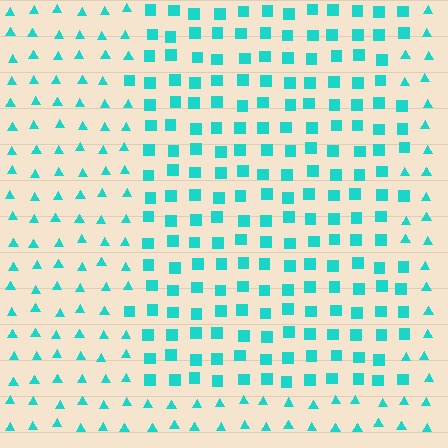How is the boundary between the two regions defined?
The boundary is defined by a change in element shape: squares inside vs. triangles outside. All elements share the same color and spacing.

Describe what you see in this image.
The image is filled with small cyan elements arranged in a uniform grid. A rectangle-shaped region contains squares, while the surrounding area contains triangles. The boundary is defined purely by the change in element shape.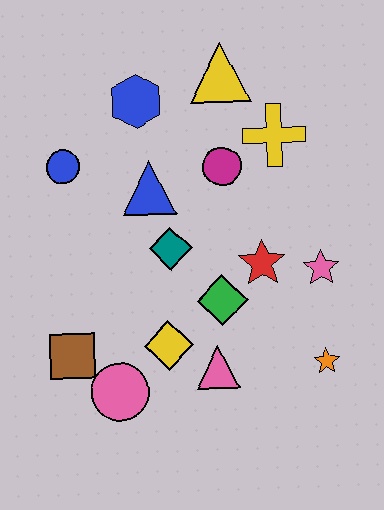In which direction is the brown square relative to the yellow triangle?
The brown square is below the yellow triangle.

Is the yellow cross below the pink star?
No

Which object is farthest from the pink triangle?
The yellow triangle is farthest from the pink triangle.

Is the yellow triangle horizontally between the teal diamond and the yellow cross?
Yes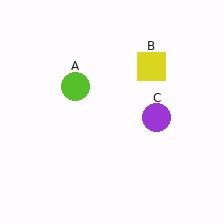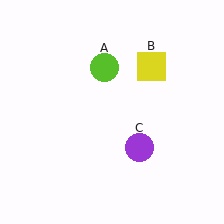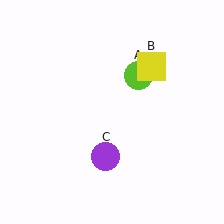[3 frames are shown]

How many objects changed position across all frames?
2 objects changed position: lime circle (object A), purple circle (object C).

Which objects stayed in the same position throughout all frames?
Yellow square (object B) remained stationary.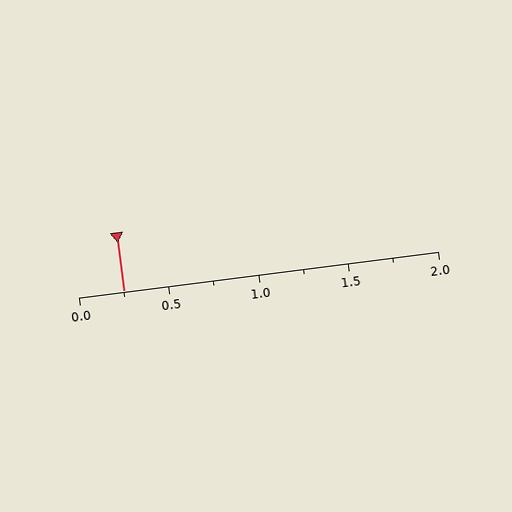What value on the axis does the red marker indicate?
The marker indicates approximately 0.25.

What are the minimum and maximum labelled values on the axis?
The axis runs from 0.0 to 2.0.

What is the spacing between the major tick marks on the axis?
The major ticks are spaced 0.5 apart.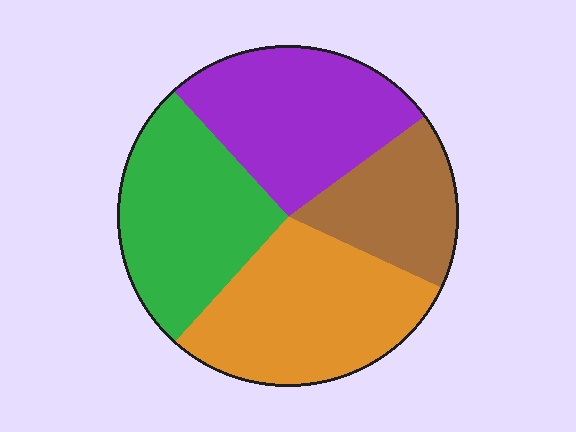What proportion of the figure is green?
Green takes up about one quarter (1/4) of the figure.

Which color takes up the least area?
Brown, at roughly 15%.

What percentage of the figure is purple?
Purple takes up about one quarter (1/4) of the figure.